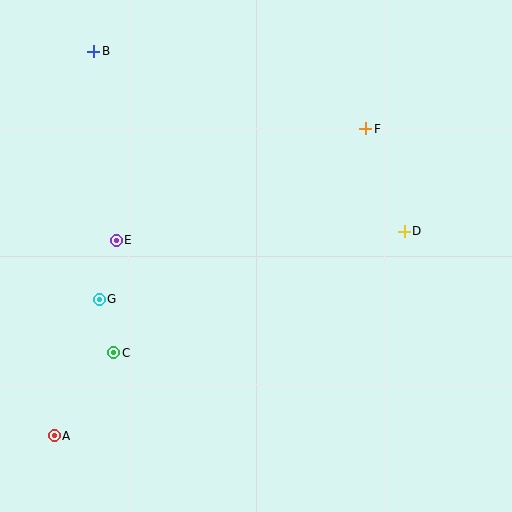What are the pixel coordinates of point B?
Point B is at (94, 51).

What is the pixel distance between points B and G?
The distance between B and G is 248 pixels.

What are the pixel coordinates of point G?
Point G is at (99, 299).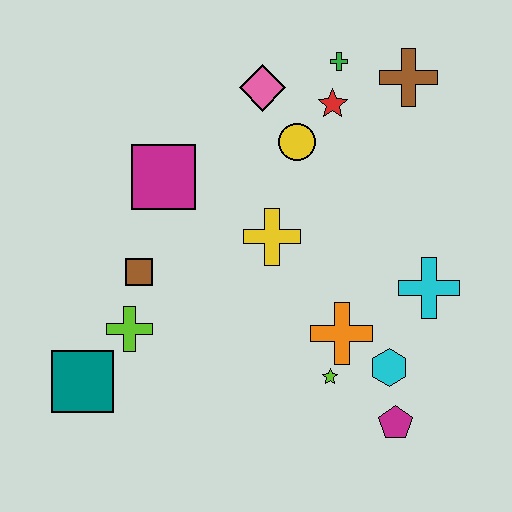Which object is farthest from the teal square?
The brown cross is farthest from the teal square.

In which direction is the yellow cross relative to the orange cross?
The yellow cross is above the orange cross.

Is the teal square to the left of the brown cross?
Yes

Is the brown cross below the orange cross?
No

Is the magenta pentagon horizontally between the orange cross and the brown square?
No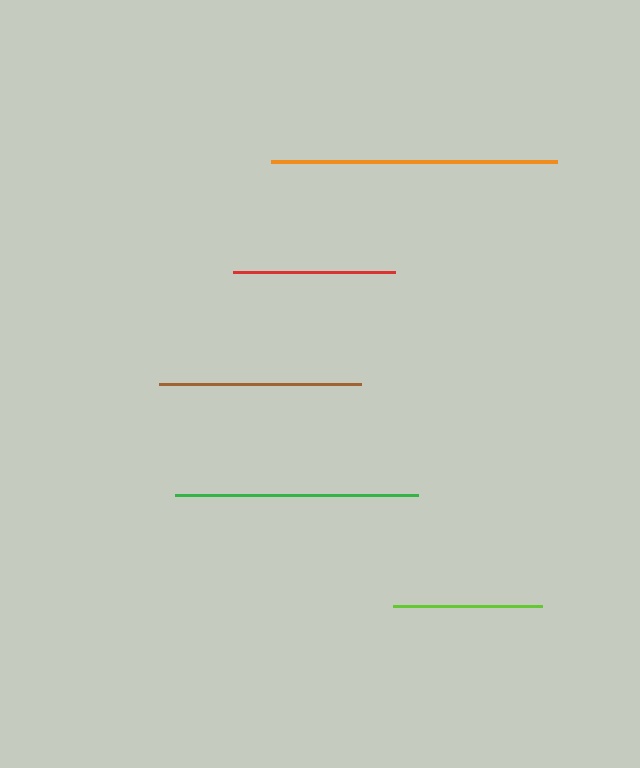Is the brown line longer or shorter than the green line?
The green line is longer than the brown line.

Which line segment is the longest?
The orange line is the longest at approximately 286 pixels.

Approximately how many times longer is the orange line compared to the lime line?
The orange line is approximately 1.9 times the length of the lime line.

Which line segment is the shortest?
The lime line is the shortest at approximately 149 pixels.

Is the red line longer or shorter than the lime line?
The red line is longer than the lime line.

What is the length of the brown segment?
The brown segment is approximately 202 pixels long.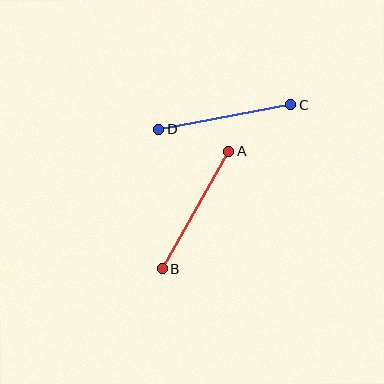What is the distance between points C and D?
The distance is approximately 134 pixels.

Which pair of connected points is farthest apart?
Points A and B are farthest apart.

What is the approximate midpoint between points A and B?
The midpoint is at approximately (196, 210) pixels.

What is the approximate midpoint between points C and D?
The midpoint is at approximately (225, 117) pixels.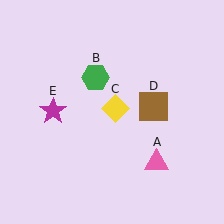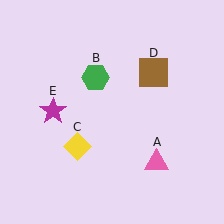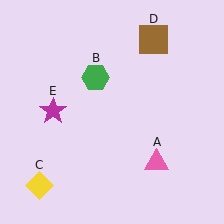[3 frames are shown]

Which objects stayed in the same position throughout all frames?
Pink triangle (object A) and green hexagon (object B) and magenta star (object E) remained stationary.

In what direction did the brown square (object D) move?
The brown square (object D) moved up.